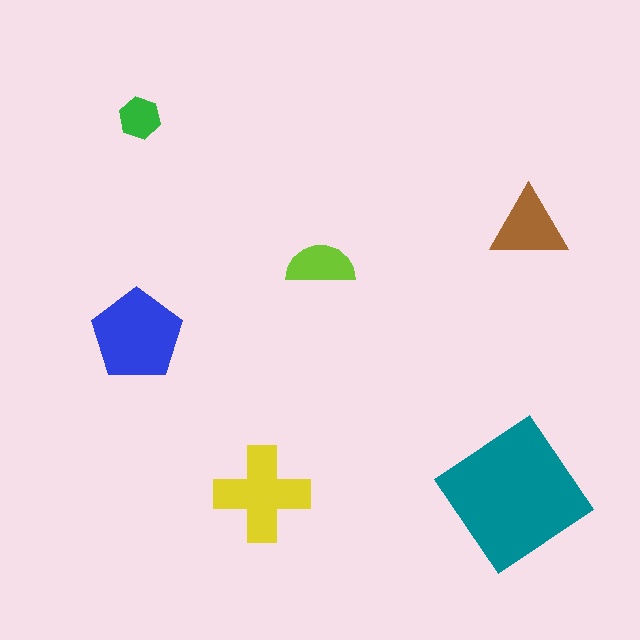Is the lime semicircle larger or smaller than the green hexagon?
Larger.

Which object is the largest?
The teal diamond.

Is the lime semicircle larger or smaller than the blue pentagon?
Smaller.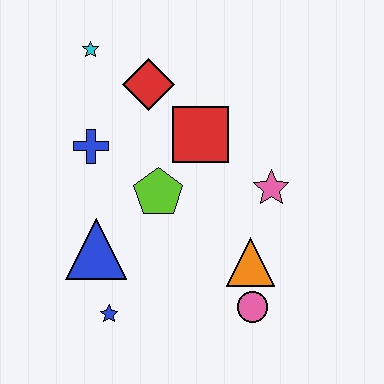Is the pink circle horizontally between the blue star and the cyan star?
No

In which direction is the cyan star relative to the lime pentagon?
The cyan star is above the lime pentagon.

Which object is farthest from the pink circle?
The cyan star is farthest from the pink circle.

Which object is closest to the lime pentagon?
The red square is closest to the lime pentagon.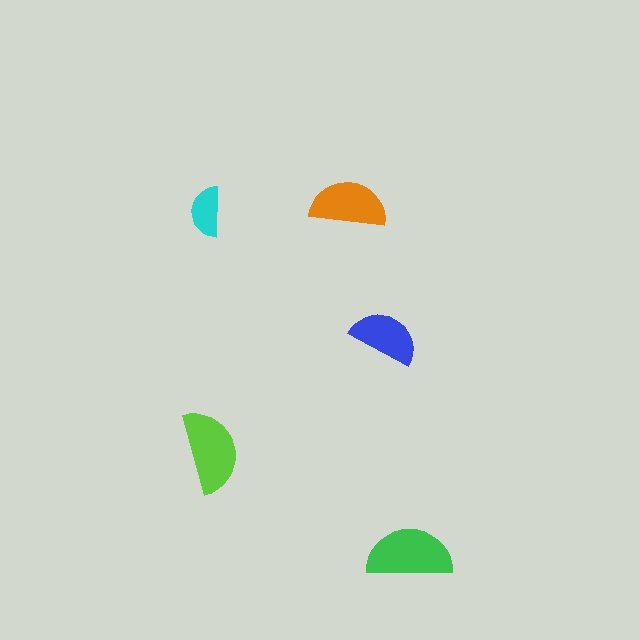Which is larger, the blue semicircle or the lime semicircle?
The lime one.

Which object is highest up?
The orange semicircle is topmost.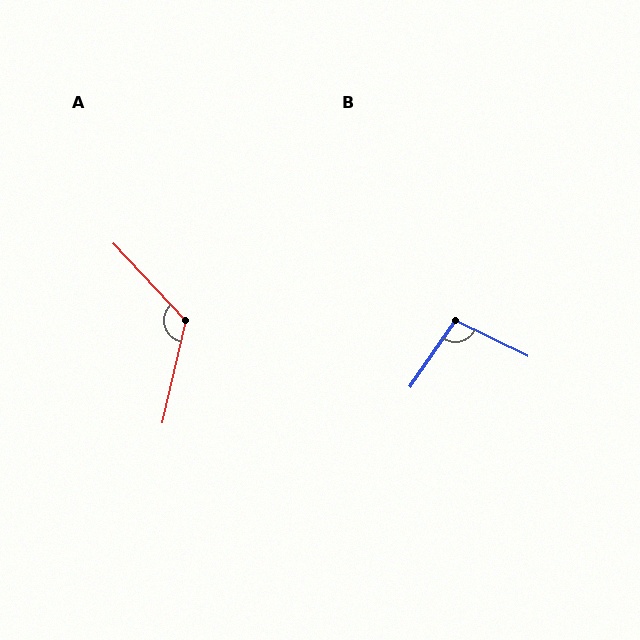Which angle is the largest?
A, at approximately 124 degrees.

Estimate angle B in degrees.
Approximately 98 degrees.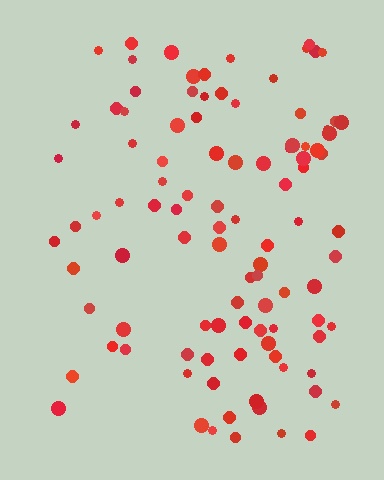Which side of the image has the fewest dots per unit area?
The left.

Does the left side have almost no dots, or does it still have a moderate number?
Still a moderate number, just noticeably fewer than the right.